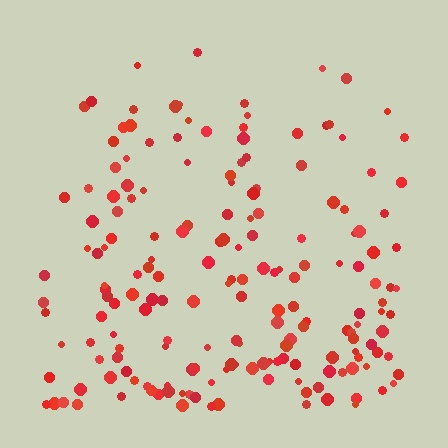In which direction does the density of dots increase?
From top to bottom, with the bottom side densest.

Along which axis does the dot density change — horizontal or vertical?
Vertical.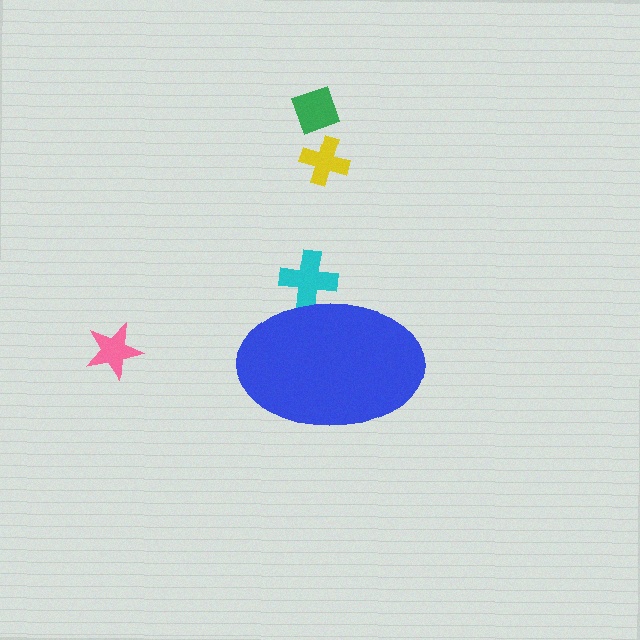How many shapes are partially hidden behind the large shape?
1 shape is partially hidden.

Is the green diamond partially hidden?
No, the green diamond is fully visible.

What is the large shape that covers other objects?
A blue ellipse.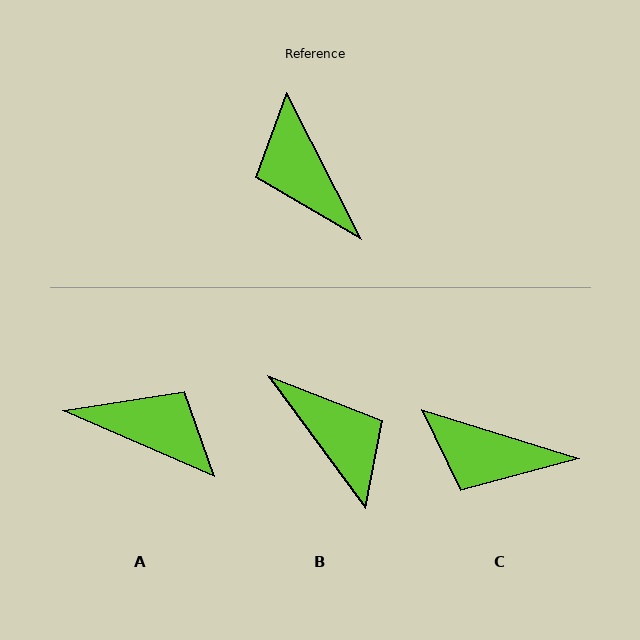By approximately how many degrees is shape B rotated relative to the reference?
Approximately 171 degrees clockwise.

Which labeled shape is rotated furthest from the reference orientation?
B, about 171 degrees away.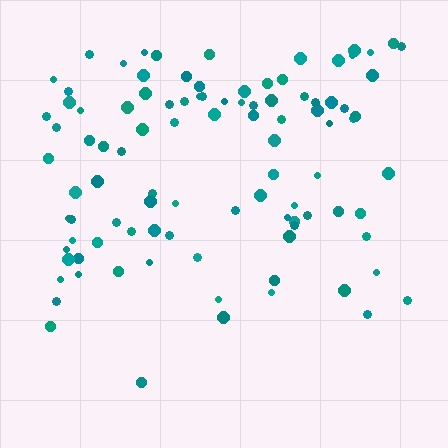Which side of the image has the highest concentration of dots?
The top.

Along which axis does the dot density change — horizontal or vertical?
Vertical.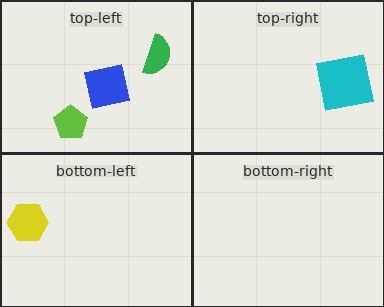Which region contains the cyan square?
The top-right region.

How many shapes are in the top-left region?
3.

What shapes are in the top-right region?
The cyan square.